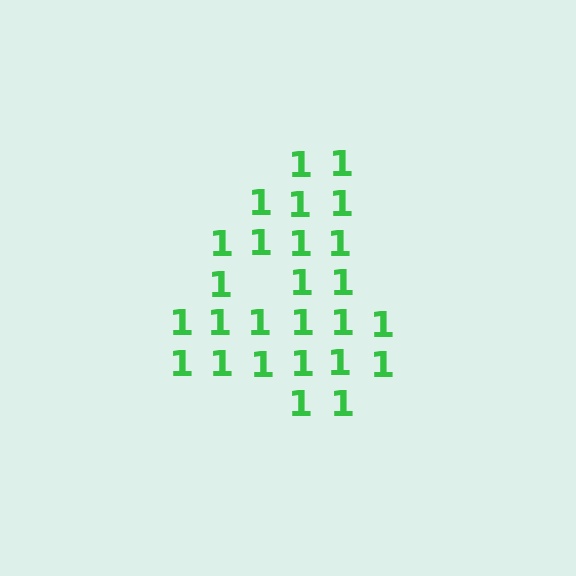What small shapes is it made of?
It is made of small digit 1's.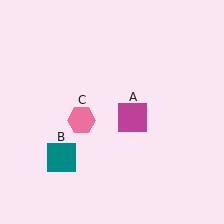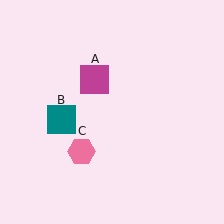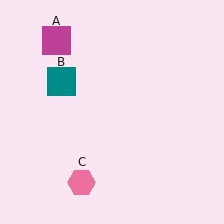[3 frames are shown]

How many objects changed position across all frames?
3 objects changed position: magenta square (object A), teal square (object B), pink hexagon (object C).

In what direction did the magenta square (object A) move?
The magenta square (object A) moved up and to the left.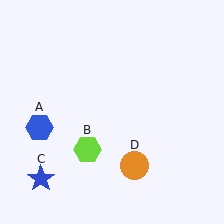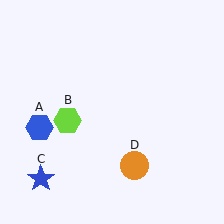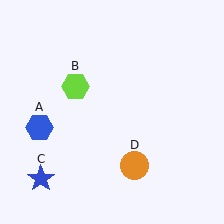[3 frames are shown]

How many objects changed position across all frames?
1 object changed position: lime hexagon (object B).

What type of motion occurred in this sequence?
The lime hexagon (object B) rotated clockwise around the center of the scene.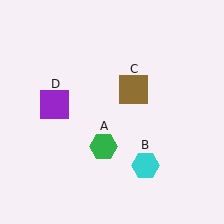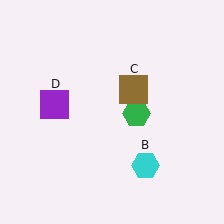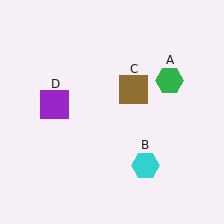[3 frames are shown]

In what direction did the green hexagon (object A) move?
The green hexagon (object A) moved up and to the right.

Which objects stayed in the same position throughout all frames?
Cyan hexagon (object B) and brown square (object C) and purple square (object D) remained stationary.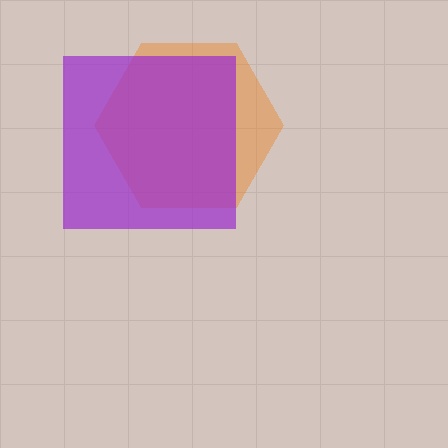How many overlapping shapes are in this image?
There are 2 overlapping shapes in the image.